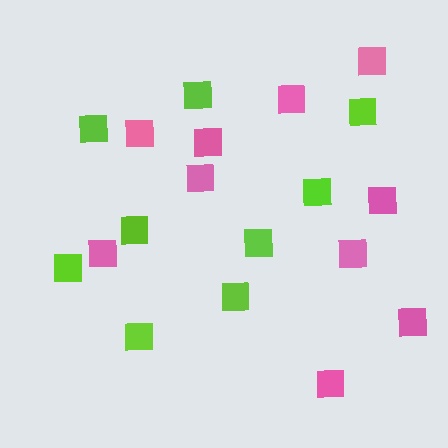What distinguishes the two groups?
There are 2 groups: one group of pink squares (10) and one group of lime squares (9).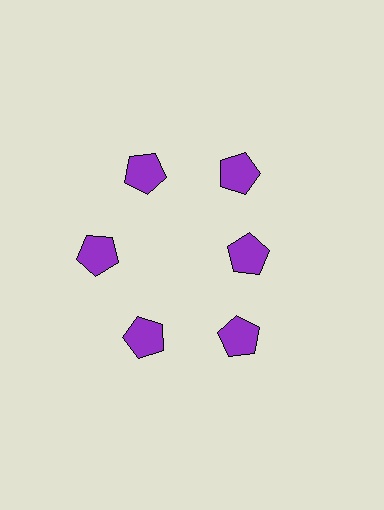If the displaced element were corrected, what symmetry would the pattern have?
It would have 6-fold rotational symmetry — the pattern would map onto itself every 60 degrees.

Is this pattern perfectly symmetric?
No. The 6 purple pentagons are arranged in a ring, but one element near the 3 o'clock position is pulled inward toward the center, breaking the 6-fold rotational symmetry.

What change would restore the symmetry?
The symmetry would be restored by moving it outward, back onto the ring so that all 6 pentagons sit at equal angles and equal distance from the center.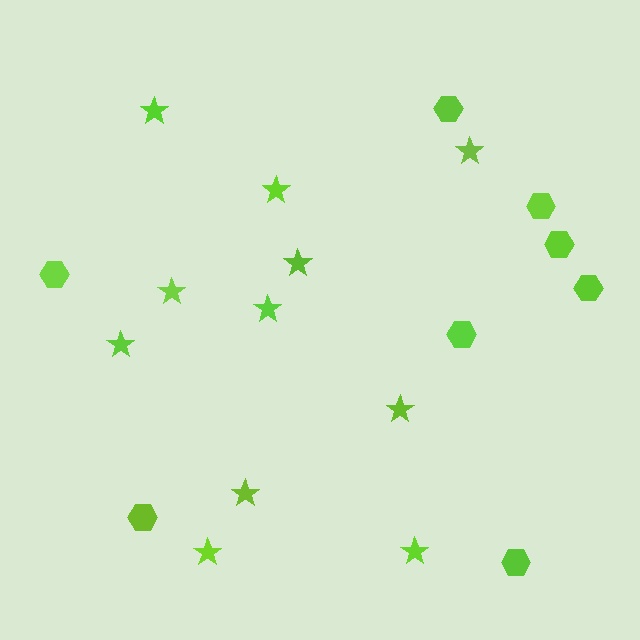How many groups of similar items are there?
There are 2 groups: one group of hexagons (8) and one group of stars (11).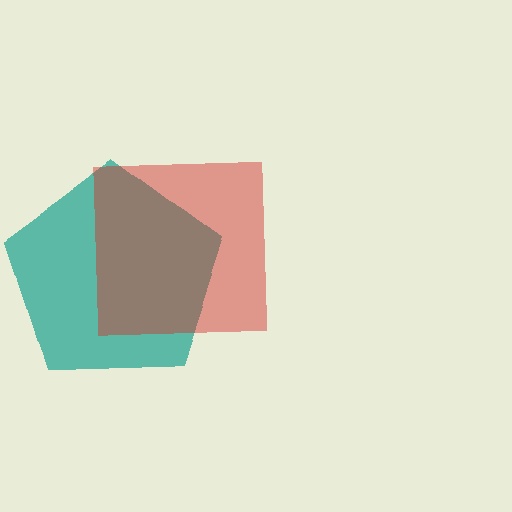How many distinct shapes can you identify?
There are 2 distinct shapes: a teal pentagon, a red square.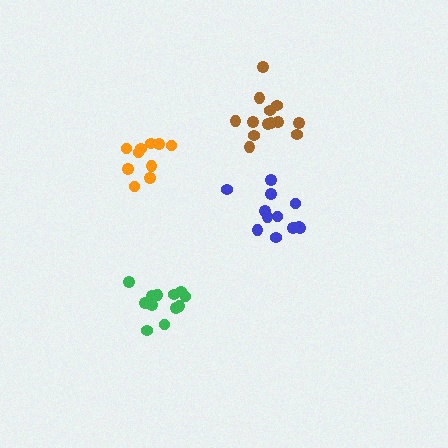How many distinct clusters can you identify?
There are 4 distinct clusters.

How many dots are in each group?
Group 1: 13 dots, Group 2: 12 dots, Group 3: 10 dots, Group 4: 12 dots (47 total).